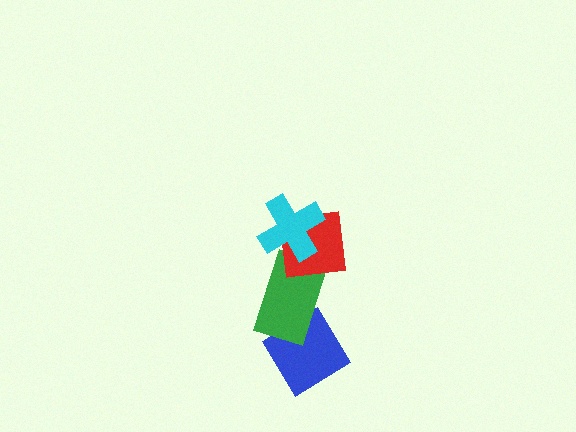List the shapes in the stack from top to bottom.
From top to bottom: the cyan cross, the red square, the green rectangle, the blue diamond.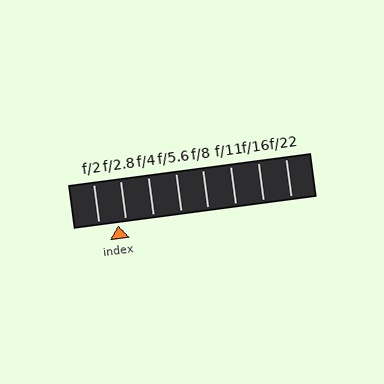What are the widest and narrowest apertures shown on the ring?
The widest aperture shown is f/2 and the narrowest is f/22.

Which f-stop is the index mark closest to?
The index mark is closest to f/2.8.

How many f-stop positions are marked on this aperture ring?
There are 8 f-stop positions marked.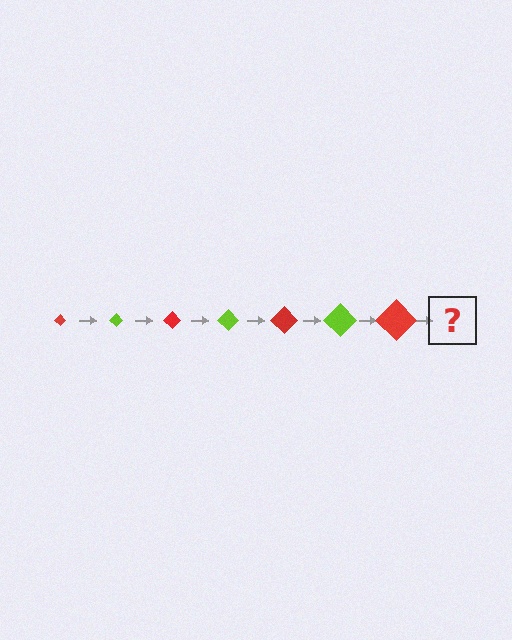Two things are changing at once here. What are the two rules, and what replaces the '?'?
The two rules are that the diamond grows larger each step and the color cycles through red and lime. The '?' should be a lime diamond, larger than the previous one.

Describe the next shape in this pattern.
It should be a lime diamond, larger than the previous one.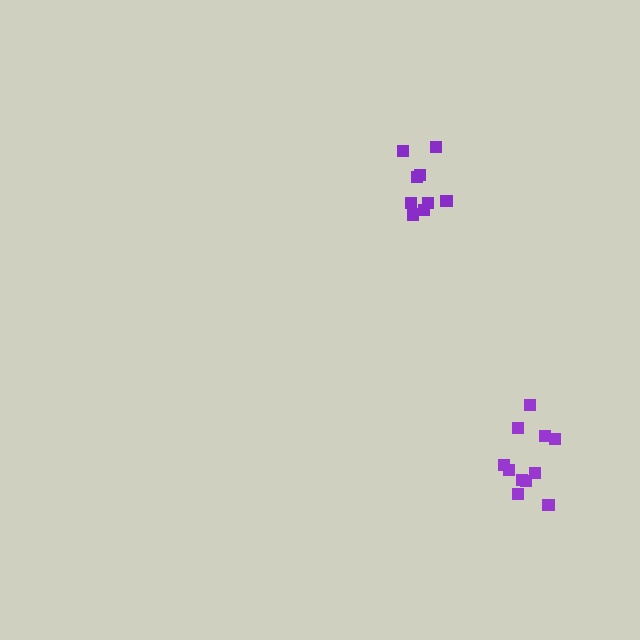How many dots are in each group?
Group 1: 11 dots, Group 2: 9 dots (20 total).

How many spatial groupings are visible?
There are 2 spatial groupings.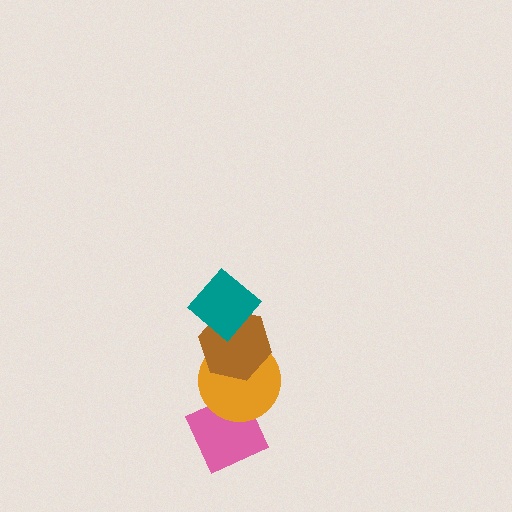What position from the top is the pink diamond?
The pink diamond is 4th from the top.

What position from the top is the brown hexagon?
The brown hexagon is 2nd from the top.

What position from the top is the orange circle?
The orange circle is 3rd from the top.